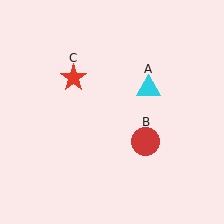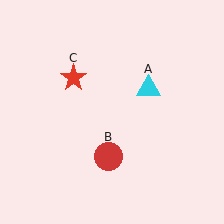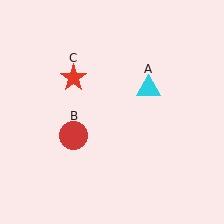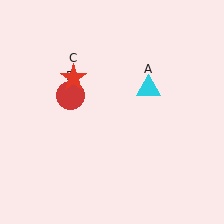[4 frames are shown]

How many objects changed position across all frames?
1 object changed position: red circle (object B).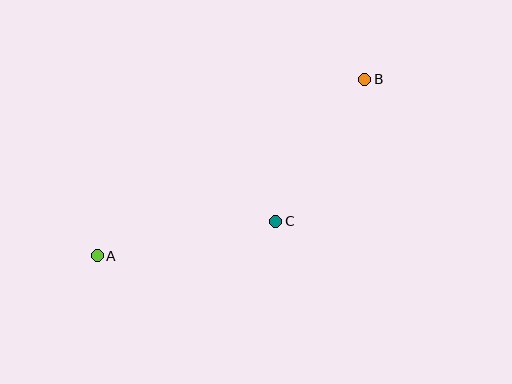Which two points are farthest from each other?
Points A and B are farthest from each other.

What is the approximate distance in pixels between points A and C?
The distance between A and C is approximately 182 pixels.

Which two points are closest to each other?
Points B and C are closest to each other.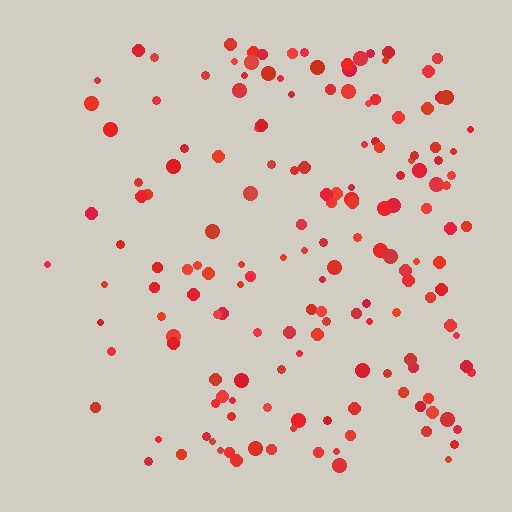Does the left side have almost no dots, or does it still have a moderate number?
Still a moderate number, just noticeably fewer than the right.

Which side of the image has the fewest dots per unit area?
The left.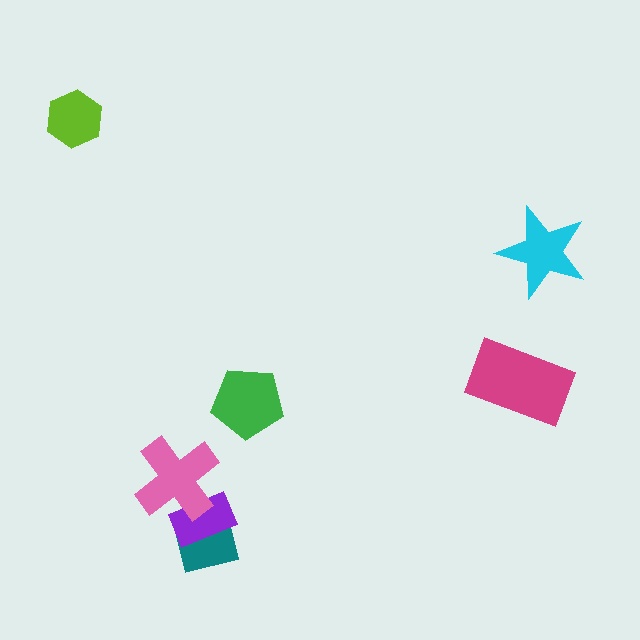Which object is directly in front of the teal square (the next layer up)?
The purple rectangle is directly in front of the teal square.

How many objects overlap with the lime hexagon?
0 objects overlap with the lime hexagon.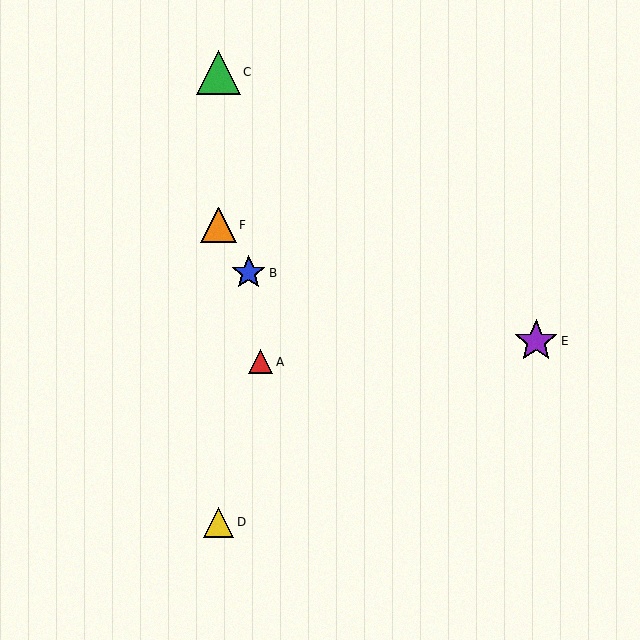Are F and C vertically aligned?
Yes, both are at x≈218.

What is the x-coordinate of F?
Object F is at x≈218.